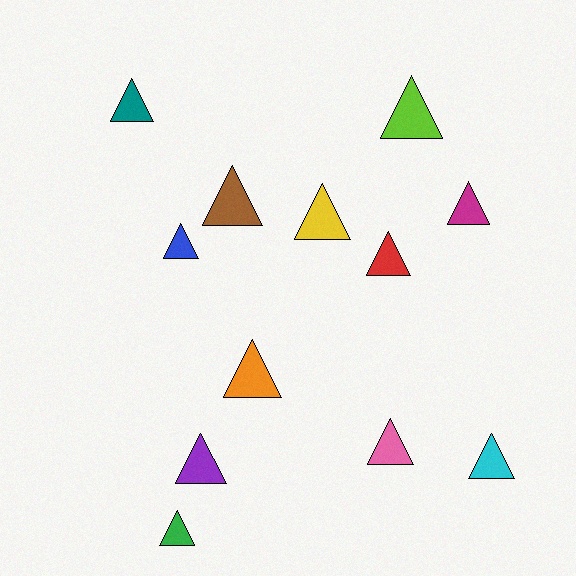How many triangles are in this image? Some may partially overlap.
There are 12 triangles.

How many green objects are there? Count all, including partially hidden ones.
There is 1 green object.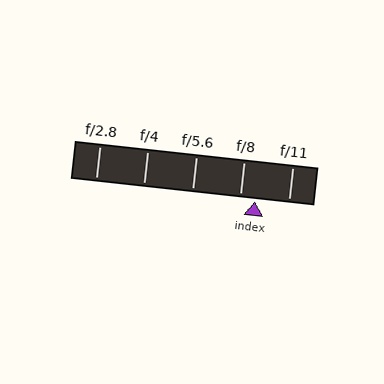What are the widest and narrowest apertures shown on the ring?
The widest aperture shown is f/2.8 and the narrowest is f/11.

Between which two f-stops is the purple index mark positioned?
The index mark is between f/8 and f/11.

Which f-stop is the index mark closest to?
The index mark is closest to f/8.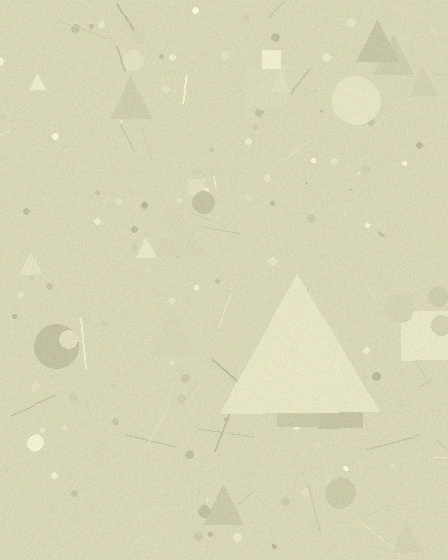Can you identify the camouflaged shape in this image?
The camouflaged shape is a triangle.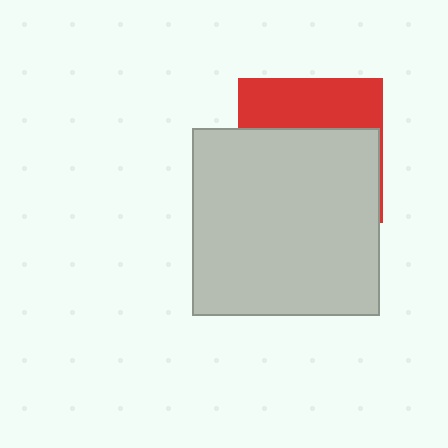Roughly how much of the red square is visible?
A small part of it is visible (roughly 36%).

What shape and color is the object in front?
The object in front is a light gray square.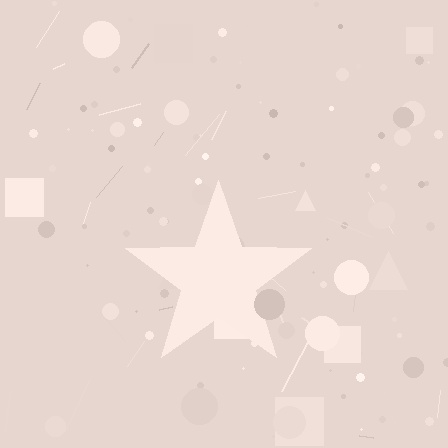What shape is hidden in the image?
A star is hidden in the image.